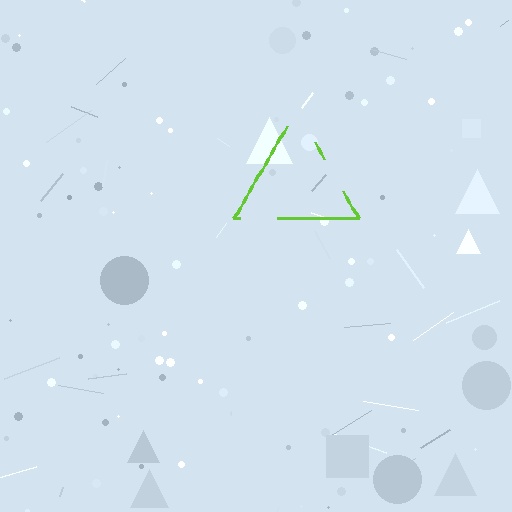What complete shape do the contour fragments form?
The contour fragments form a triangle.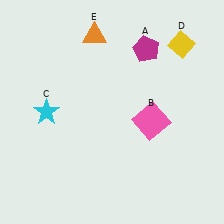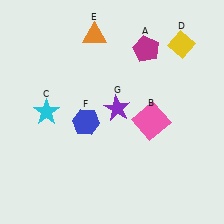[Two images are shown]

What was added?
A blue hexagon (F), a purple star (G) were added in Image 2.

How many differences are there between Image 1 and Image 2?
There are 2 differences between the two images.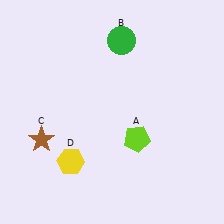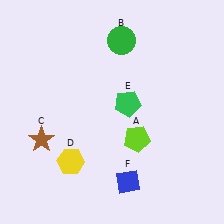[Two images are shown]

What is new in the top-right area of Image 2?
A green pentagon (E) was added in the top-right area of Image 2.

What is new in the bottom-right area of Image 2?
A blue diamond (F) was added in the bottom-right area of Image 2.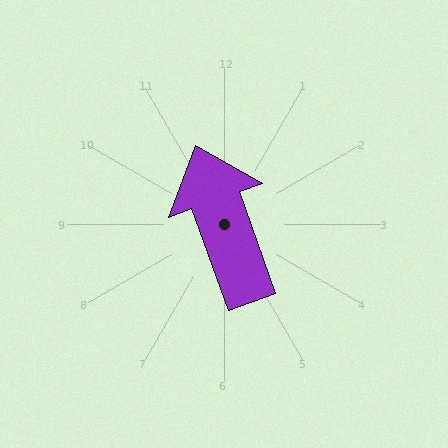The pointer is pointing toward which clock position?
Roughly 11 o'clock.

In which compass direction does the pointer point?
North.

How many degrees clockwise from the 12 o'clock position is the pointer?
Approximately 340 degrees.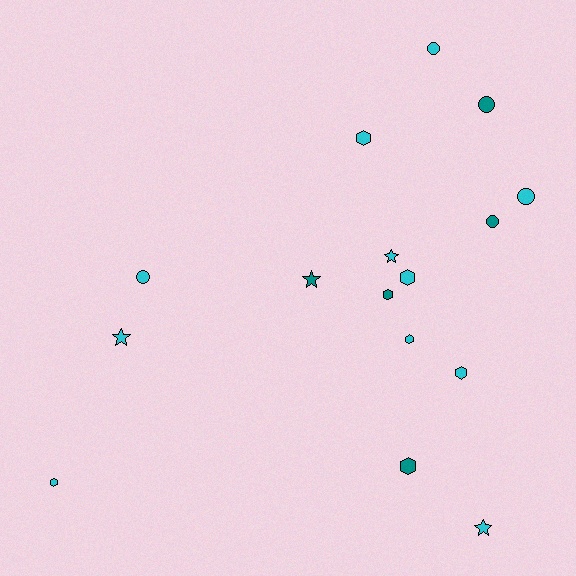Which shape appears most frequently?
Hexagon, with 7 objects.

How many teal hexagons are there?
There are 2 teal hexagons.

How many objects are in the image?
There are 16 objects.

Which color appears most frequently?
Cyan, with 11 objects.